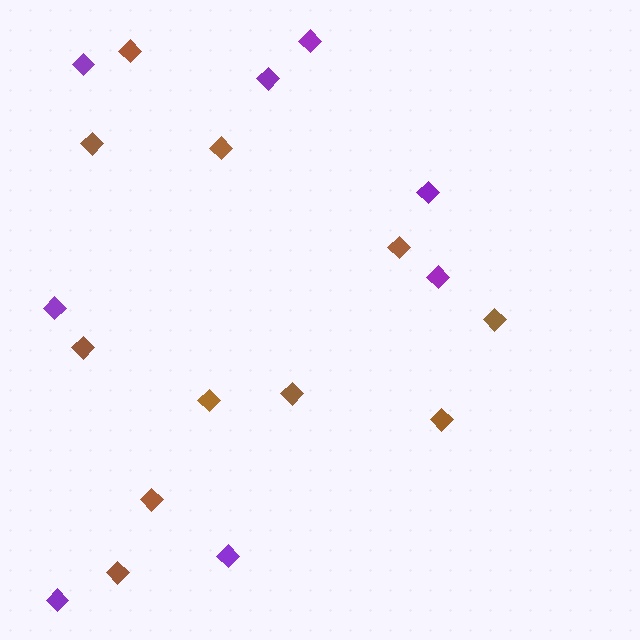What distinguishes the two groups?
There are 2 groups: one group of purple diamonds (8) and one group of brown diamonds (11).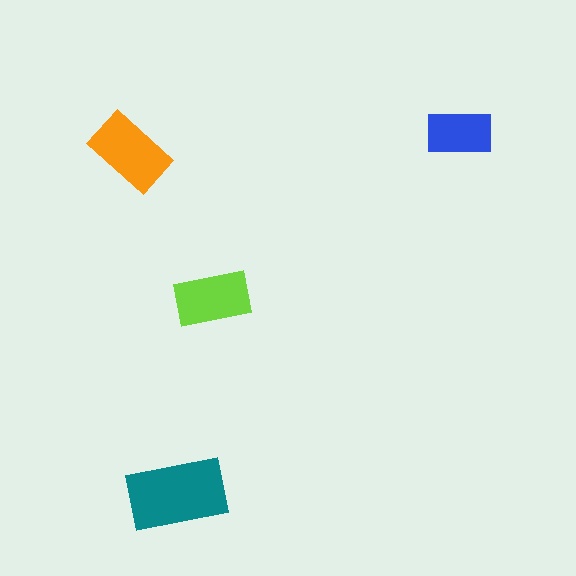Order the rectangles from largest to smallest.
the teal one, the orange one, the lime one, the blue one.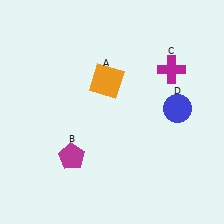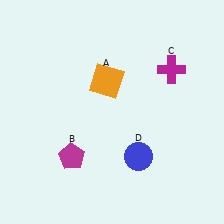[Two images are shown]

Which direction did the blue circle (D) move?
The blue circle (D) moved down.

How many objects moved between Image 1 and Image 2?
1 object moved between the two images.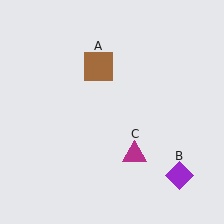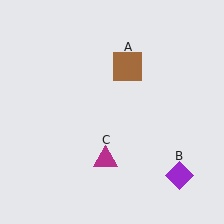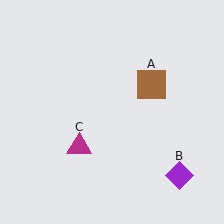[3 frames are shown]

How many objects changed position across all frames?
2 objects changed position: brown square (object A), magenta triangle (object C).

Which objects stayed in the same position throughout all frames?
Purple diamond (object B) remained stationary.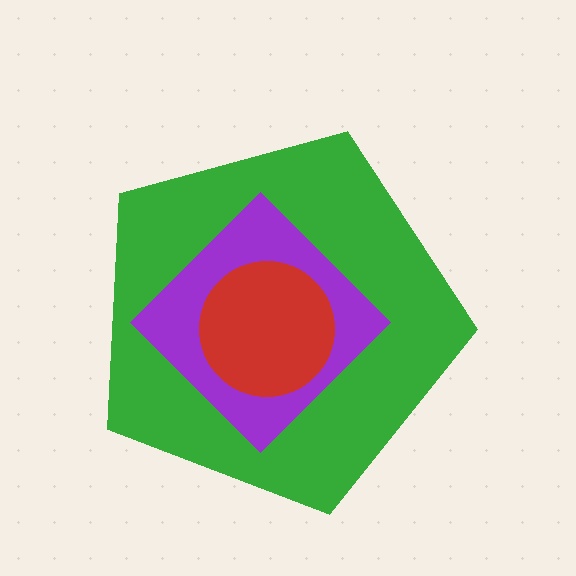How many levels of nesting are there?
3.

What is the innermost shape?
The red circle.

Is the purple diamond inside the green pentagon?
Yes.